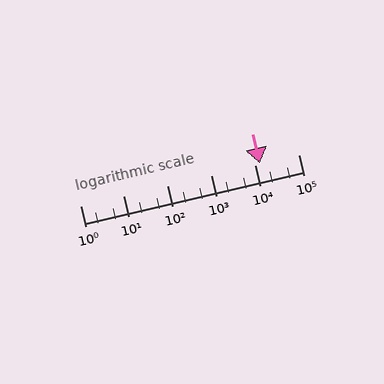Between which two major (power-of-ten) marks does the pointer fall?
The pointer is between 10000 and 100000.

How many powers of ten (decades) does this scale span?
The scale spans 5 decades, from 1 to 100000.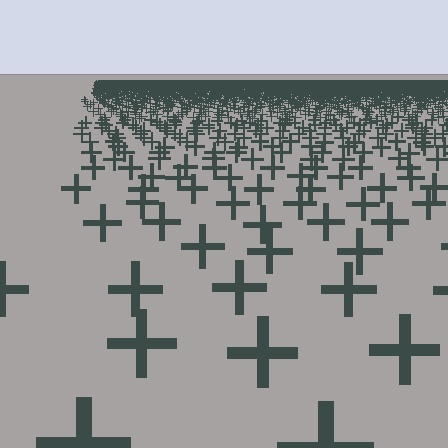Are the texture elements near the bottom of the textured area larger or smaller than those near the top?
Larger. Near the bottom, elements are closer to the viewer and appear at a bigger on-screen size.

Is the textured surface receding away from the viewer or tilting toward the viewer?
The surface is receding away from the viewer. Texture elements get smaller and denser toward the top.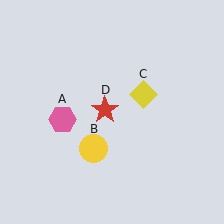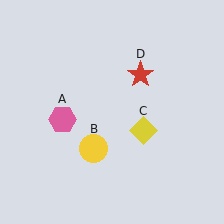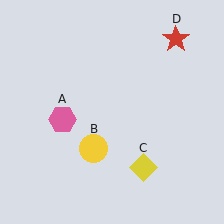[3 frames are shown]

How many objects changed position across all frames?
2 objects changed position: yellow diamond (object C), red star (object D).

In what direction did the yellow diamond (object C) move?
The yellow diamond (object C) moved down.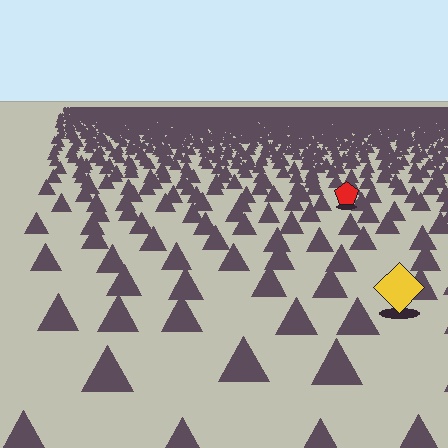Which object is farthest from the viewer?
The red pentagon is farthest from the viewer. It appears smaller and the ground texture around it is denser.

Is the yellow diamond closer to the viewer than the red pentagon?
Yes. The yellow diamond is closer — you can tell from the texture gradient: the ground texture is coarser near it.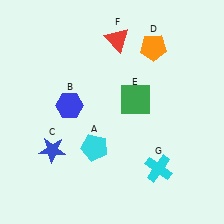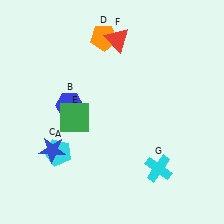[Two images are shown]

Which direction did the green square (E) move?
The green square (E) moved left.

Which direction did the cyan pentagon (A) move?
The cyan pentagon (A) moved left.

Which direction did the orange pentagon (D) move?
The orange pentagon (D) moved left.